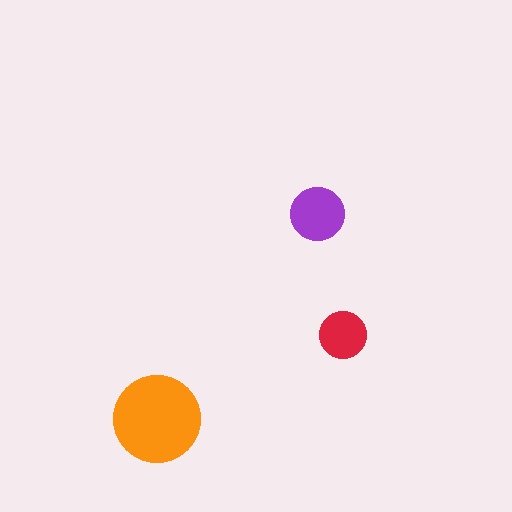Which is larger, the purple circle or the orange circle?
The orange one.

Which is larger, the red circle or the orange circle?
The orange one.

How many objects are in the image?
There are 3 objects in the image.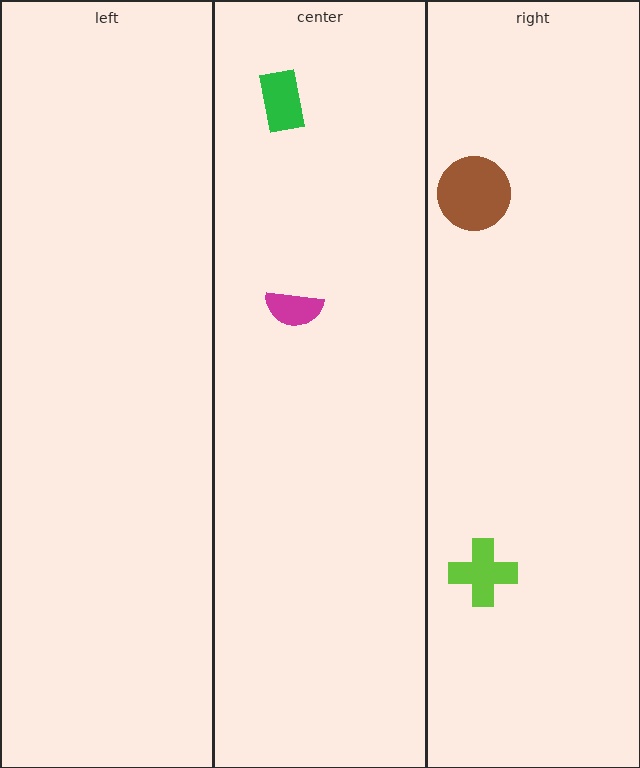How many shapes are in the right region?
2.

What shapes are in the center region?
The magenta semicircle, the green rectangle.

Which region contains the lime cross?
The right region.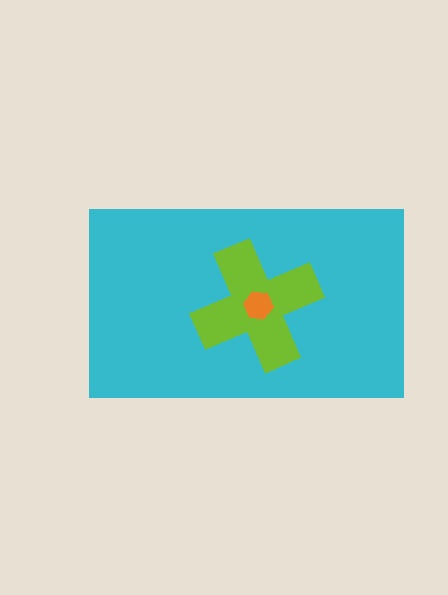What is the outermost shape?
The cyan rectangle.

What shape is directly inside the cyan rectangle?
The lime cross.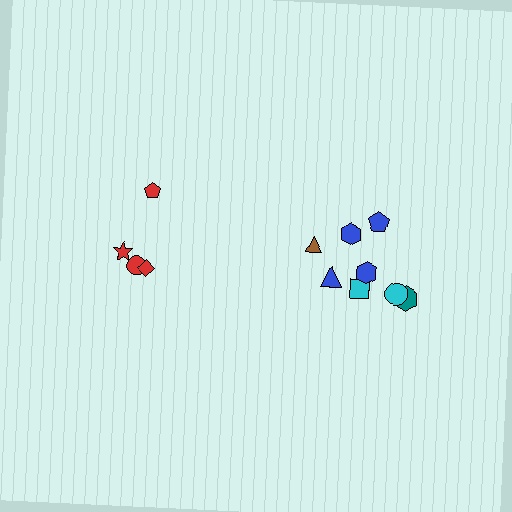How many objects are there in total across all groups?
There are 12 objects.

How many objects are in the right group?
There are 8 objects.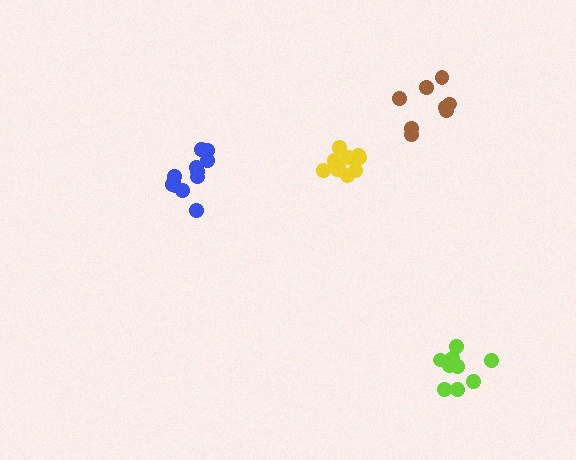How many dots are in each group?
Group 1: 10 dots, Group 2: 8 dots, Group 3: 11 dots, Group 4: 9 dots (38 total).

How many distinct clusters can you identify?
There are 4 distinct clusters.